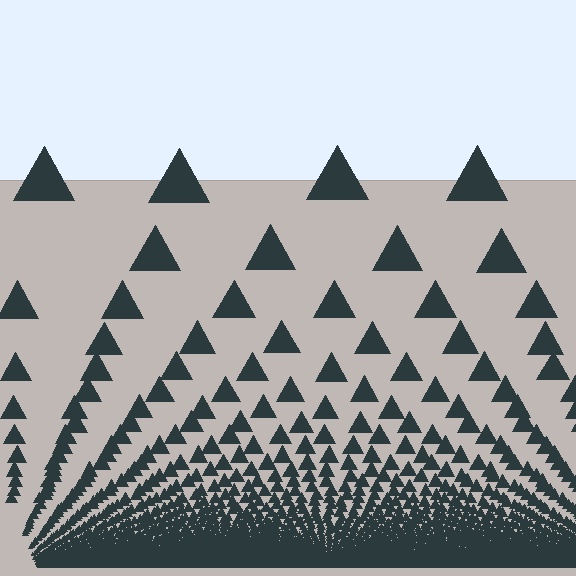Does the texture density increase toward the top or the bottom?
Density increases toward the bottom.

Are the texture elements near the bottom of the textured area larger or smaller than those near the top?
Smaller. The gradient is inverted — elements near the bottom are smaller and denser.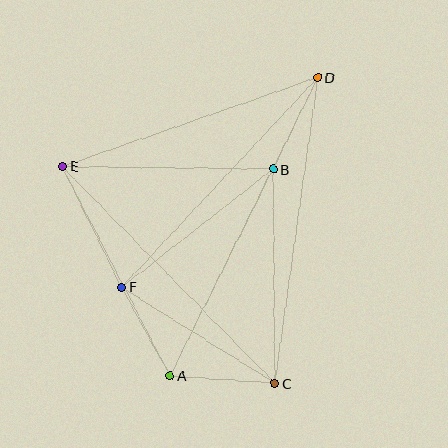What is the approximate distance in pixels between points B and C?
The distance between B and C is approximately 214 pixels.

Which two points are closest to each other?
Points A and F are closest to each other.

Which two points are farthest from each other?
Points A and D are farthest from each other.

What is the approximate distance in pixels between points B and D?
The distance between B and D is approximately 102 pixels.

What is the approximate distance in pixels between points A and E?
The distance between A and E is approximately 235 pixels.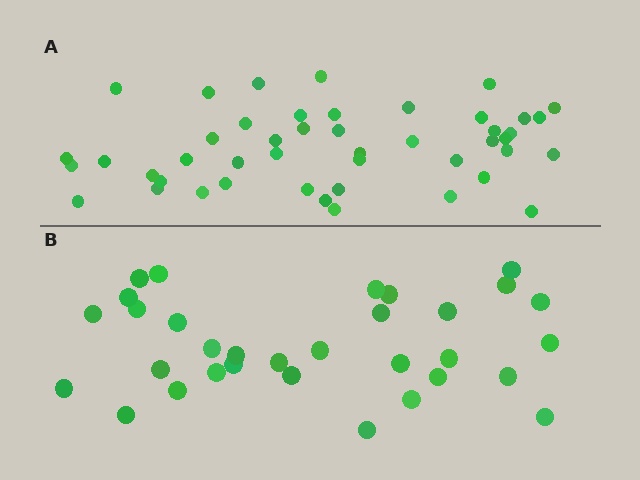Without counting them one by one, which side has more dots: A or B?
Region A (the top region) has more dots.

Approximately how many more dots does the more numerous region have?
Region A has approximately 15 more dots than region B.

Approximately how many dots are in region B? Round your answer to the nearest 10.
About 30 dots. (The exact count is 32, which rounds to 30.)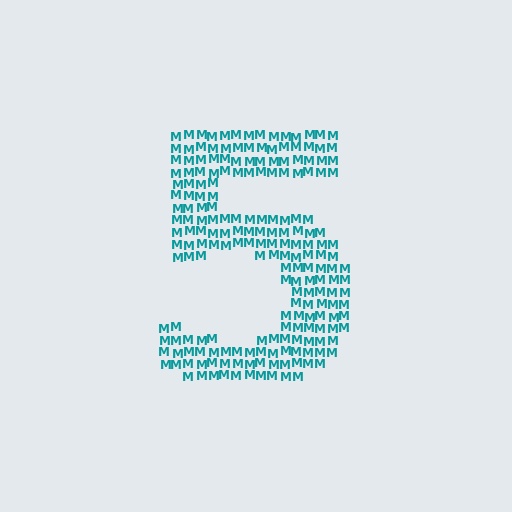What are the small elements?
The small elements are letter M's.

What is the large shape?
The large shape is the digit 5.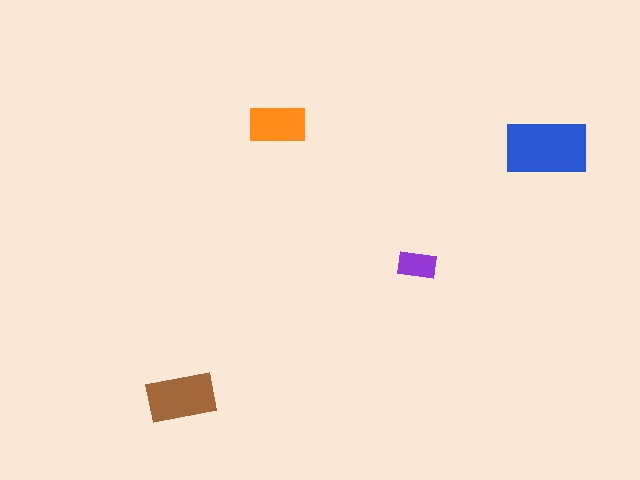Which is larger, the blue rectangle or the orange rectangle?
The blue one.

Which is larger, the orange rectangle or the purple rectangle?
The orange one.